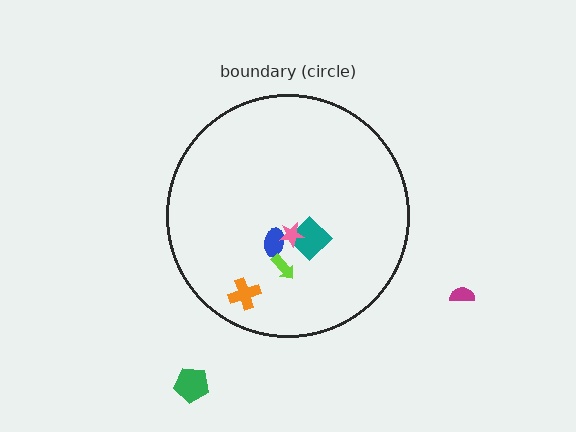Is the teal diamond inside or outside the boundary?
Inside.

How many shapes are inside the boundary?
5 inside, 2 outside.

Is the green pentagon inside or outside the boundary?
Outside.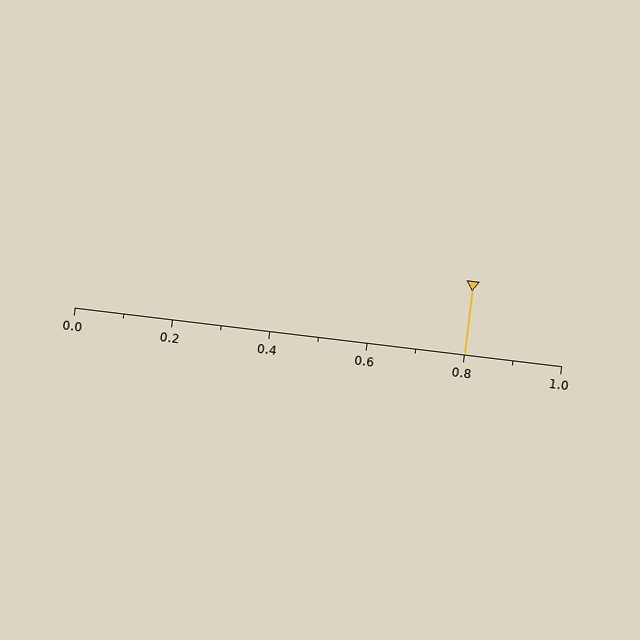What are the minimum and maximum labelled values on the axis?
The axis runs from 0.0 to 1.0.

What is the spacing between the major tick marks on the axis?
The major ticks are spaced 0.2 apart.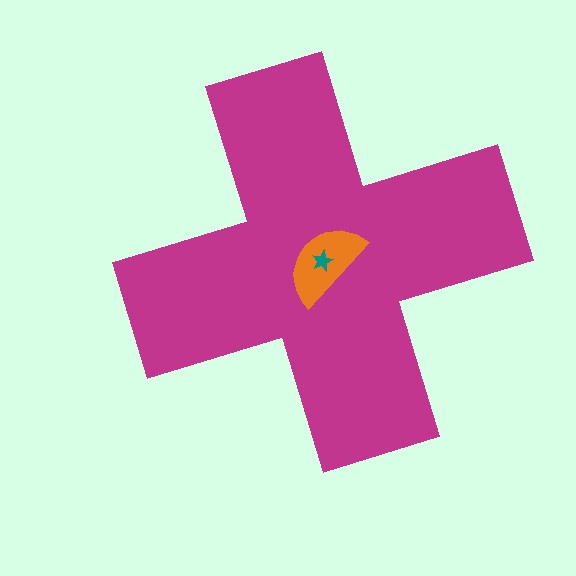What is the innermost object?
The teal star.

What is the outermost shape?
The magenta cross.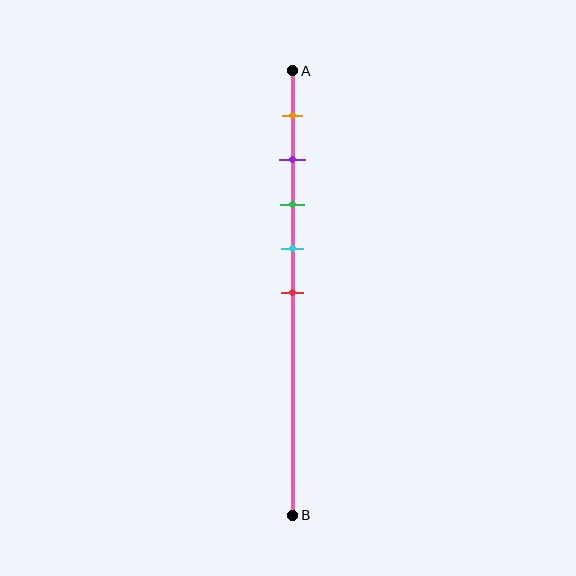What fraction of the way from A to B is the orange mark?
The orange mark is approximately 10% (0.1) of the way from A to B.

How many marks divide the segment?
There are 5 marks dividing the segment.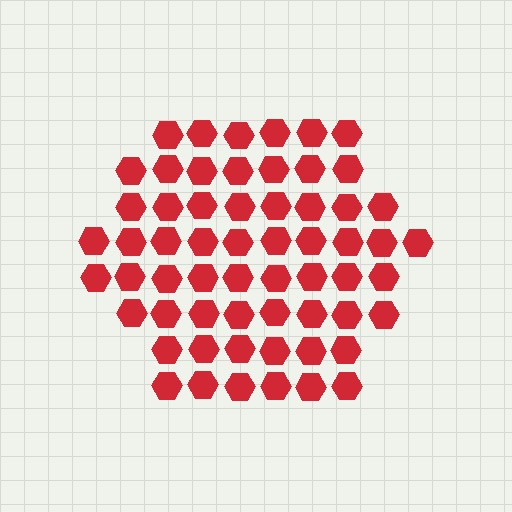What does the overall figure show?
The overall figure shows a hexagon.